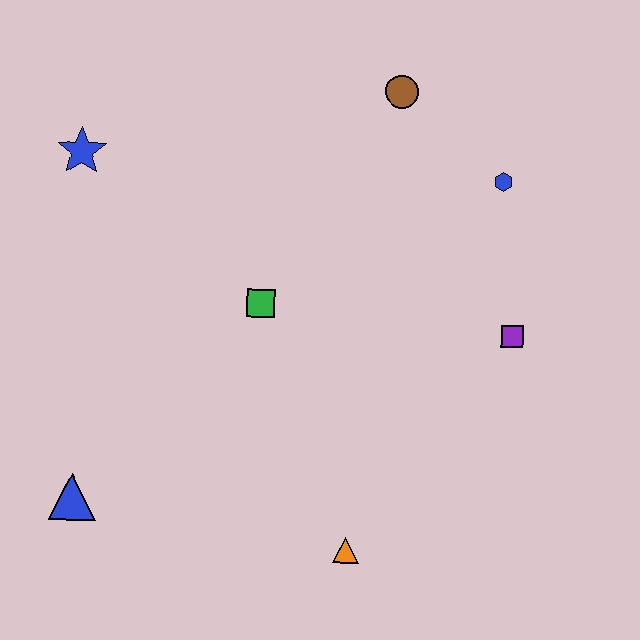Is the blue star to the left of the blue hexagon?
Yes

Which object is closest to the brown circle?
The blue hexagon is closest to the brown circle.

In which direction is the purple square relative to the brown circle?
The purple square is below the brown circle.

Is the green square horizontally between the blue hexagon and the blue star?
Yes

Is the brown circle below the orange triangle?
No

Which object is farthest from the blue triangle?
The blue hexagon is farthest from the blue triangle.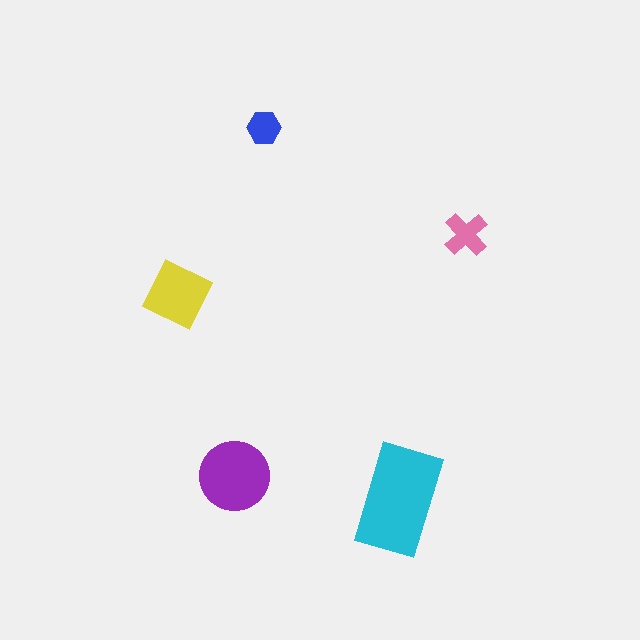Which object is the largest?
The cyan rectangle.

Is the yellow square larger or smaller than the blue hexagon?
Larger.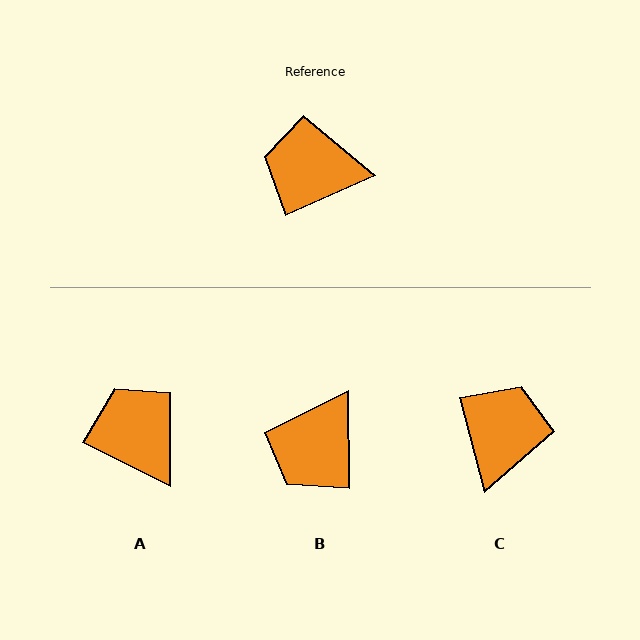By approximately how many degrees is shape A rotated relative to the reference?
Approximately 50 degrees clockwise.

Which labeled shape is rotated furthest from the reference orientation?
C, about 99 degrees away.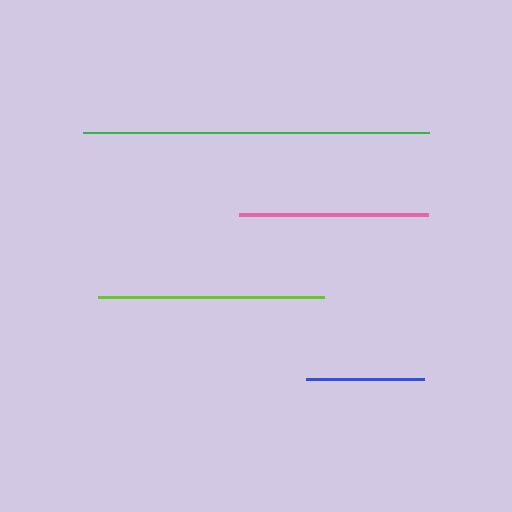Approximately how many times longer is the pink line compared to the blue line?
The pink line is approximately 1.6 times the length of the blue line.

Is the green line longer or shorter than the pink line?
The green line is longer than the pink line.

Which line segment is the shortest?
The blue line is the shortest at approximately 118 pixels.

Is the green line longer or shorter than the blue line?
The green line is longer than the blue line.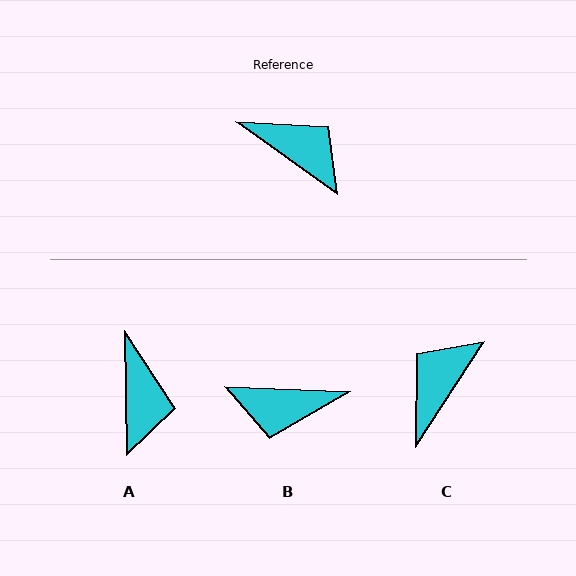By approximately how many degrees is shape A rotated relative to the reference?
Approximately 53 degrees clockwise.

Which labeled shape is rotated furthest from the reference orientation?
B, about 147 degrees away.